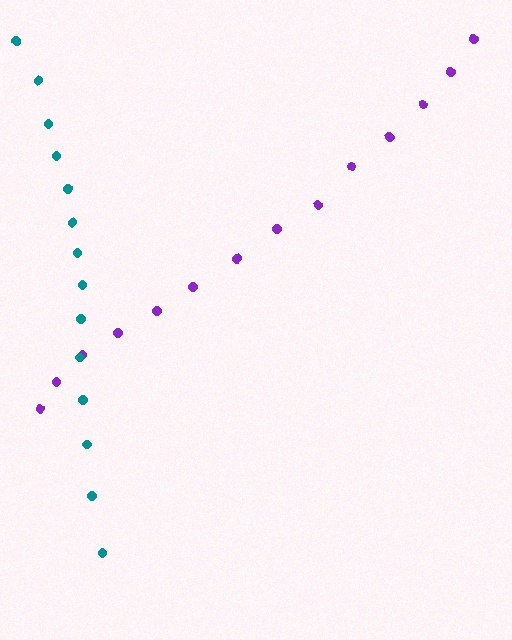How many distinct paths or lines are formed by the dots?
There are 2 distinct paths.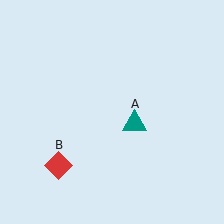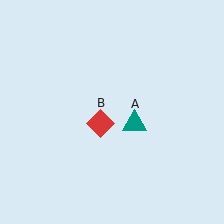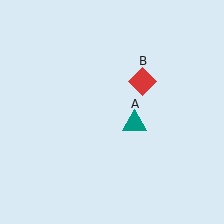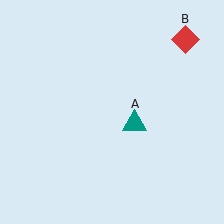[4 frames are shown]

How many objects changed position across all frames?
1 object changed position: red diamond (object B).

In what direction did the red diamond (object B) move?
The red diamond (object B) moved up and to the right.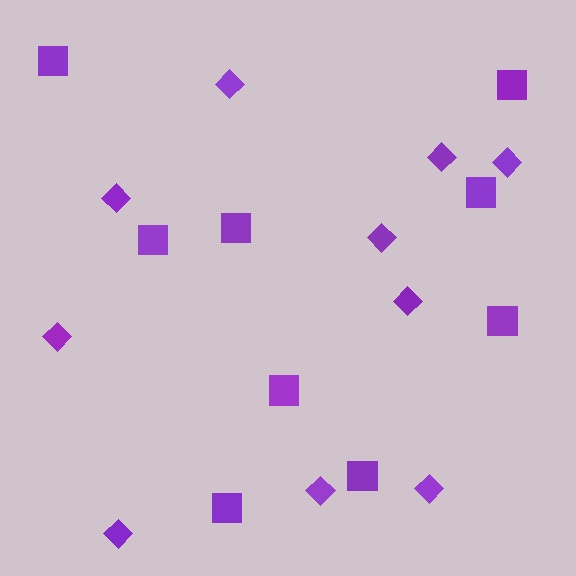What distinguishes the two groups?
There are 2 groups: one group of squares (9) and one group of diamonds (10).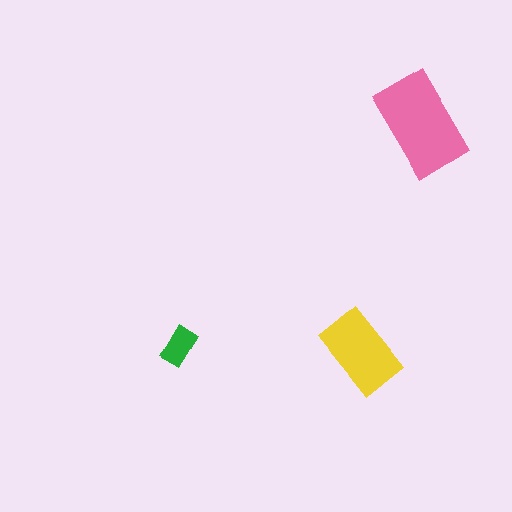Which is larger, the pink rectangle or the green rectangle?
The pink one.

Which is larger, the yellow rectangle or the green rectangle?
The yellow one.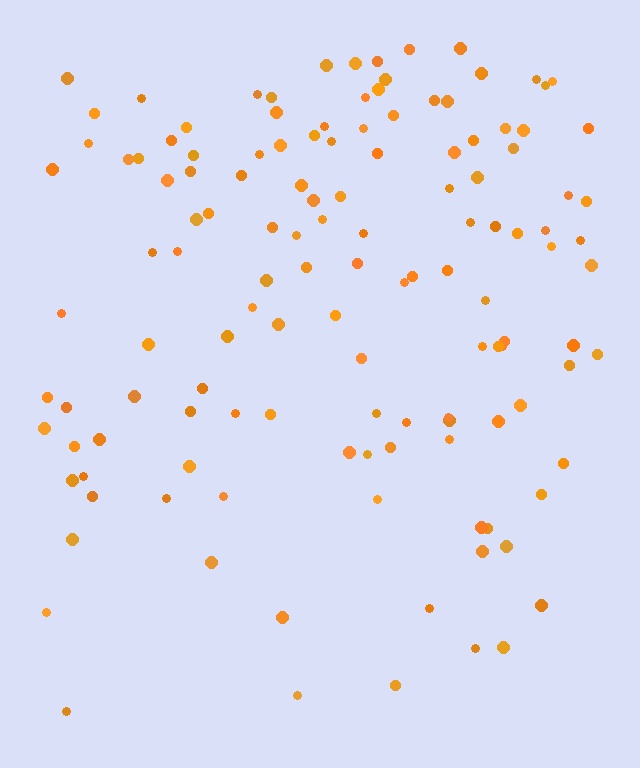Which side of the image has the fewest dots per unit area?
The bottom.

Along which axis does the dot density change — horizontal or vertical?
Vertical.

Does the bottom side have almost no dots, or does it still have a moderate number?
Still a moderate number, just noticeably fewer than the top.